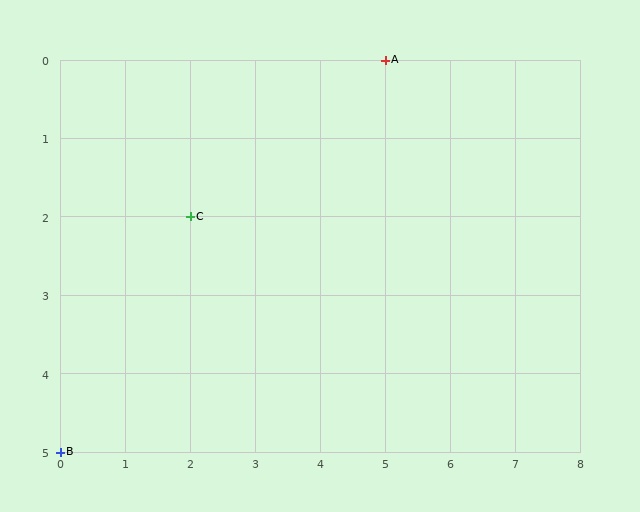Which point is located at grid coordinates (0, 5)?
Point B is at (0, 5).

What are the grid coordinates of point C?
Point C is at grid coordinates (2, 2).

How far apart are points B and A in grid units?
Points B and A are 5 columns and 5 rows apart (about 7.1 grid units diagonally).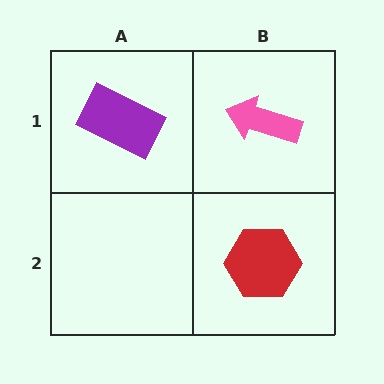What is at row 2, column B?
A red hexagon.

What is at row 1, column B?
A pink arrow.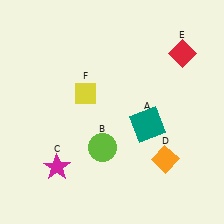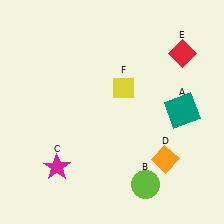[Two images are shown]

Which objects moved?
The objects that moved are: the teal square (A), the lime circle (B), the yellow diamond (F).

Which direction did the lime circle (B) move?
The lime circle (B) moved right.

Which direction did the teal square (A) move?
The teal square (A) moved right.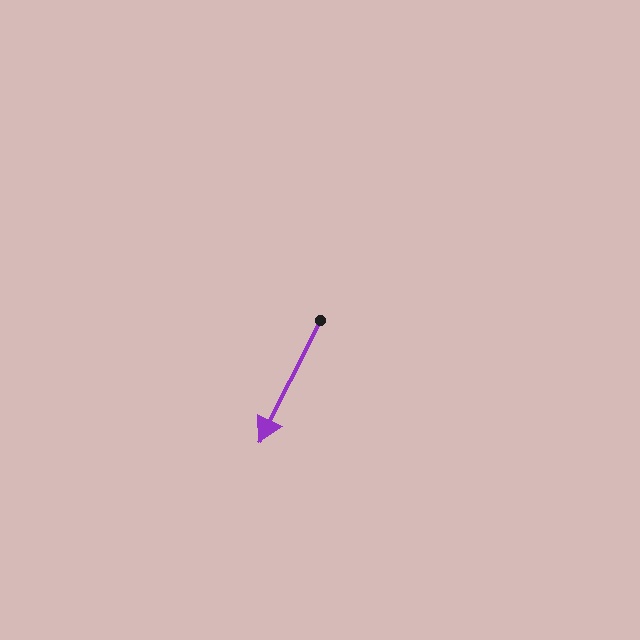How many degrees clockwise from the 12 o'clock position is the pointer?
Approximately 207 degrees.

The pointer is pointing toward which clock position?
Roughly 7 o'clock.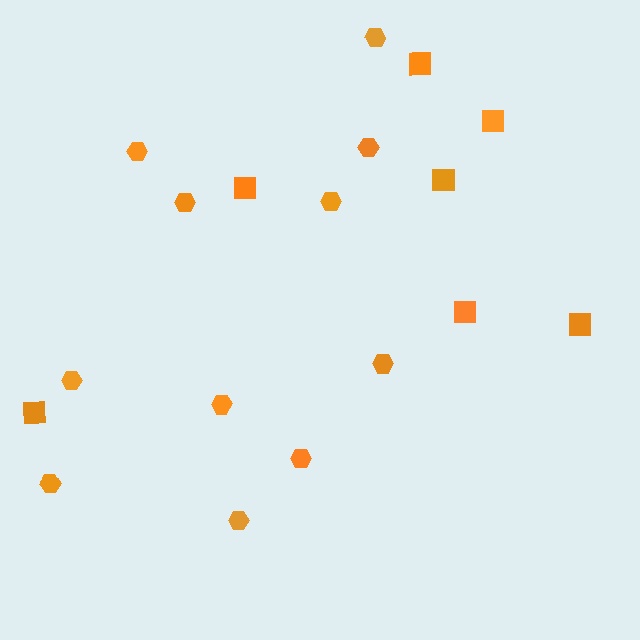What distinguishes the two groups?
There are 2 groups: one group of squares (7) and one group of hexagons (11).